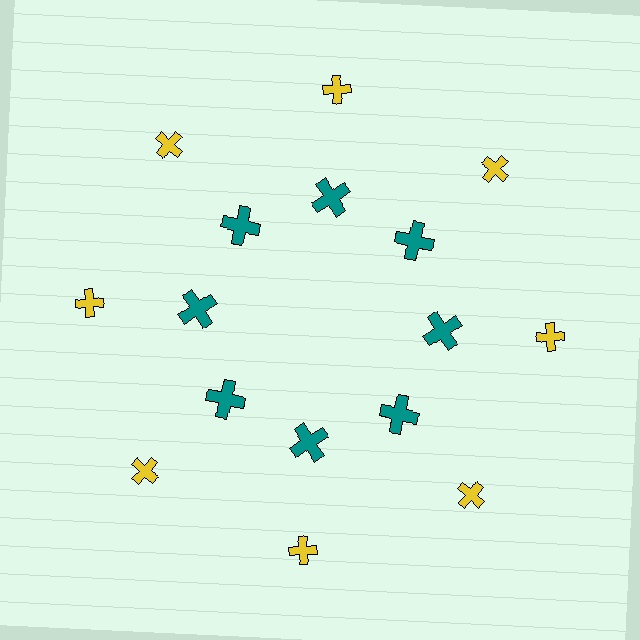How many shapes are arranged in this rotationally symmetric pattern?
There are 16 shapes, arranged in 8 groups of 2.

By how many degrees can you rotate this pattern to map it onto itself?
The pattern maps onto itself every 45 degrees of rotation.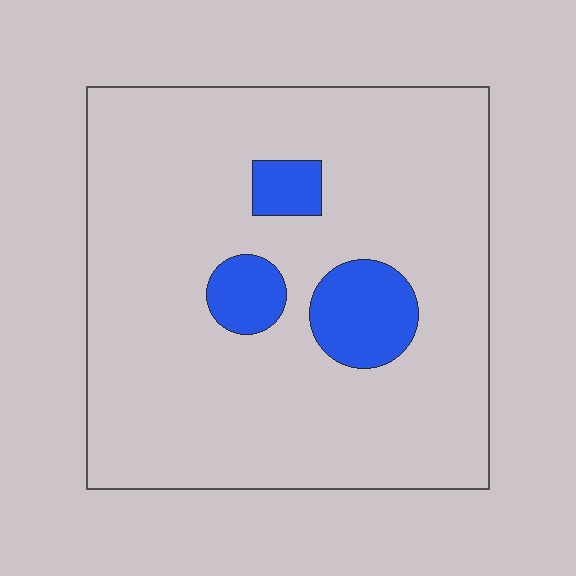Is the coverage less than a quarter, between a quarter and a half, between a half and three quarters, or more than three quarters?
Less than a quarter.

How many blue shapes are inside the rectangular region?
3.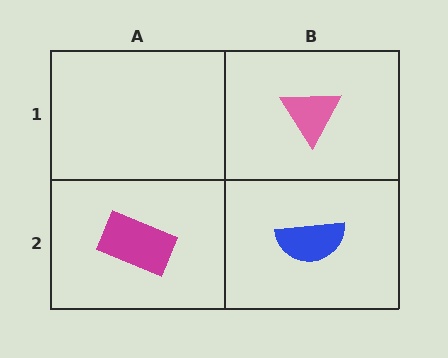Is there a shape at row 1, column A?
No, that cell is empty.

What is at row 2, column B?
A blue semicircle.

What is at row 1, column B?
A pink triangle.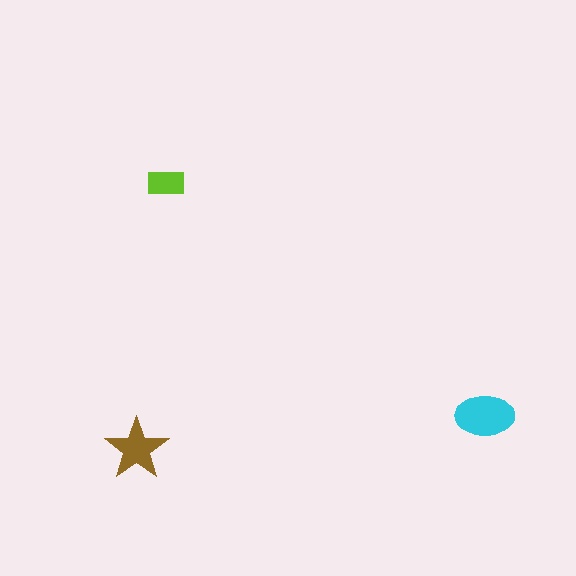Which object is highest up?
The lime rectangle is topmost.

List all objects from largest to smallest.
The cyan ellipse, the brown star, the lime rectangle.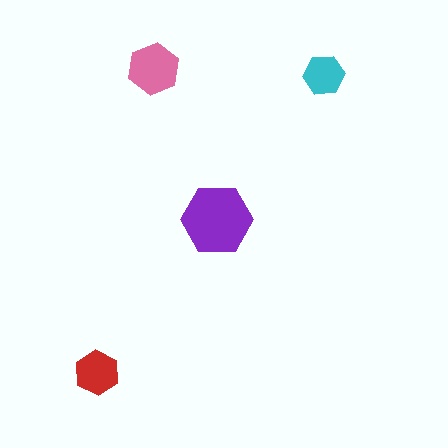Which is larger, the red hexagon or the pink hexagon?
The pink one.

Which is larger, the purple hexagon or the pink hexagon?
The purple one.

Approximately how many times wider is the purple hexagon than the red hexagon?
About 1.5 times wider.